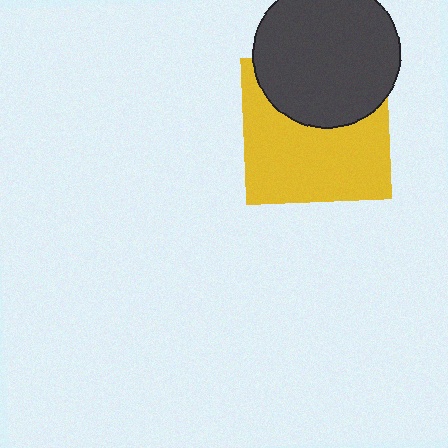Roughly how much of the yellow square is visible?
About half of it is visible (roughly 62%).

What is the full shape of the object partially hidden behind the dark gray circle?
The partially hidden object is a yellow square.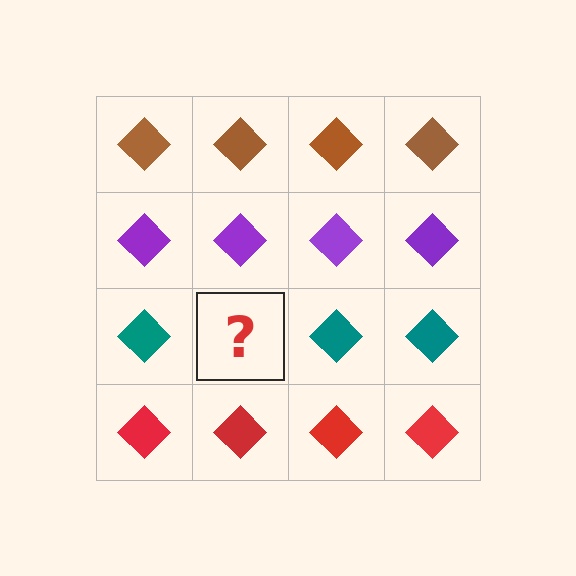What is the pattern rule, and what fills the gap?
The rule is that each row has a consistent color. The gap should be filled with a teal diamond.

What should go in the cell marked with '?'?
The missing cell should contain a teal diamond.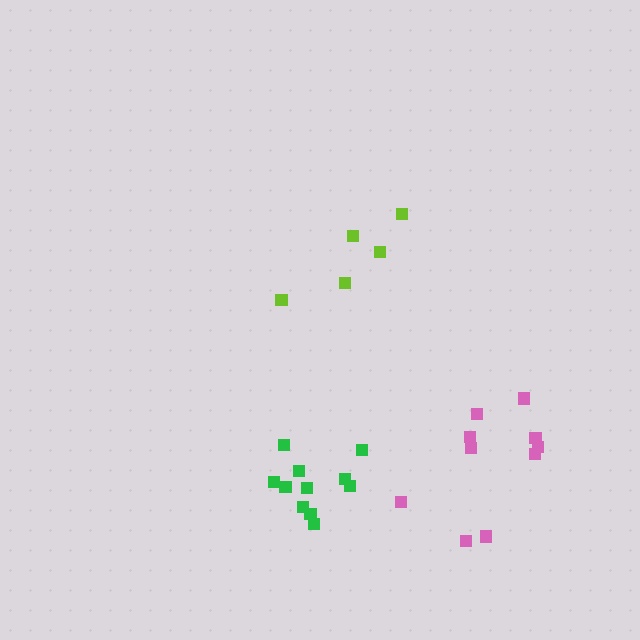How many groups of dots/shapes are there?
There are 3 groups.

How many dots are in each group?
Group 1: 5 dots, Group 2: 10 dots, Group 3: 11 dots (26 total).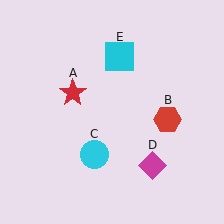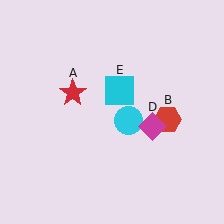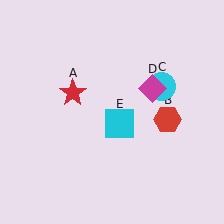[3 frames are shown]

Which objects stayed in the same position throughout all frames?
Red star (object A) and red hexagon (object B) remained stationary.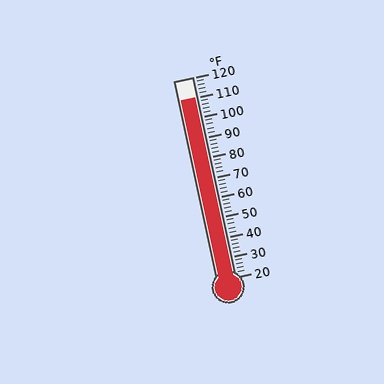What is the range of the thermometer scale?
The thermometer scale ranges from 20°F to 120°F.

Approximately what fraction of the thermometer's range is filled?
The thermometer is filled to approximately 90% of its range.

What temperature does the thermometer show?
The thermometer shows approximately 110°F.